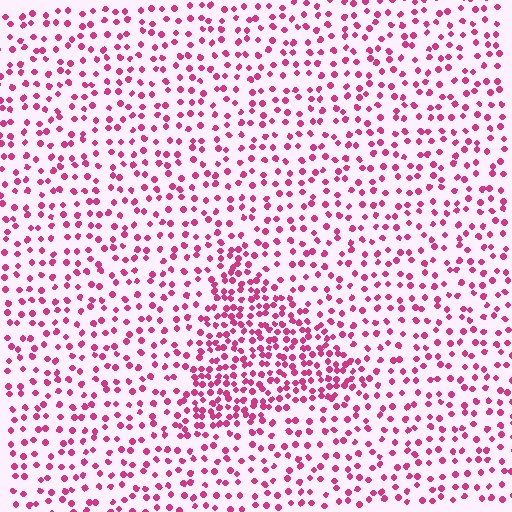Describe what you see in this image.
The image contains small magenta elements arranged at two different densities. A triangle-shaped region is visible where the elements are more densely packed than the surrounding area.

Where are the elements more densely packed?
The elements are more densely packed inside the triangle boundary.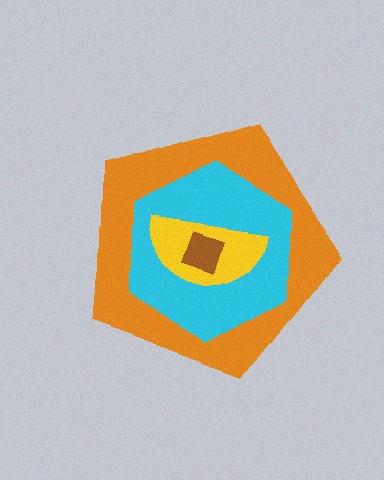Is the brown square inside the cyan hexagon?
Yes.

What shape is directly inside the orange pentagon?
The cyan hexagon.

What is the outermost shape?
The orange pentagon.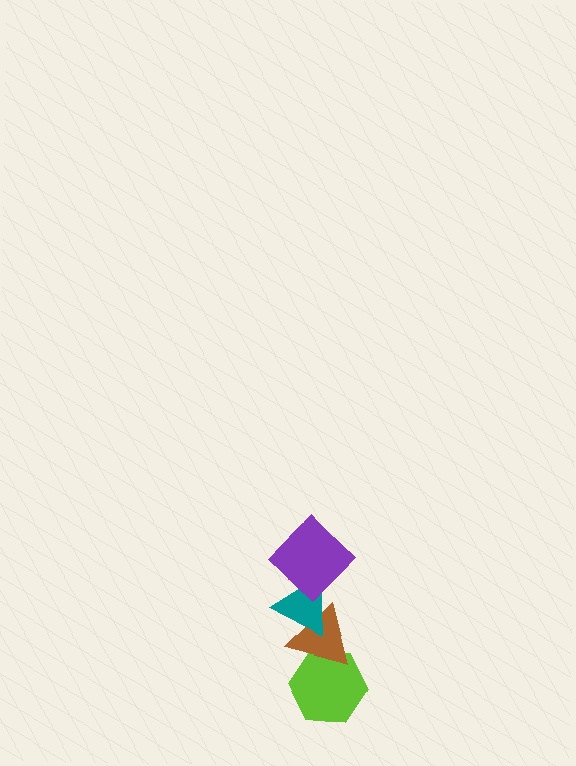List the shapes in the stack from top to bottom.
From top to bottom: the purple diamond, the teal triangle, the brown triangle, the lime hexagon.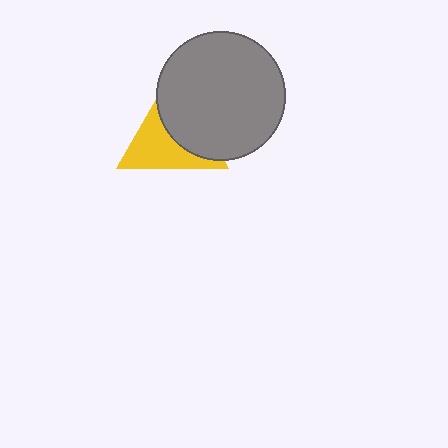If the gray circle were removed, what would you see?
You would see the complete yellow triangle.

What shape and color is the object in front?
The object in front is a gray circle.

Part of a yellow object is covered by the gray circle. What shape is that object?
It is a triangle.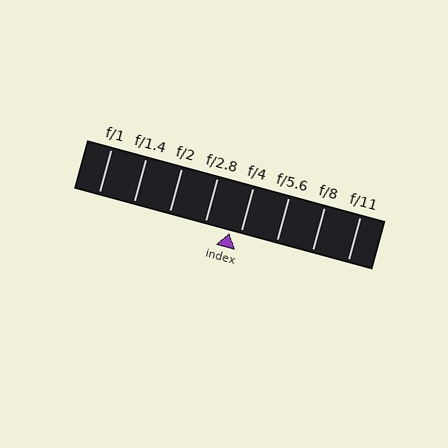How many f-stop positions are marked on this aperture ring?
There are 8 f-stop positions marked.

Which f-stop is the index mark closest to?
The index mark is closest to f/4.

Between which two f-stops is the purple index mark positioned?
The index mark is between f/2.8 and f/4.